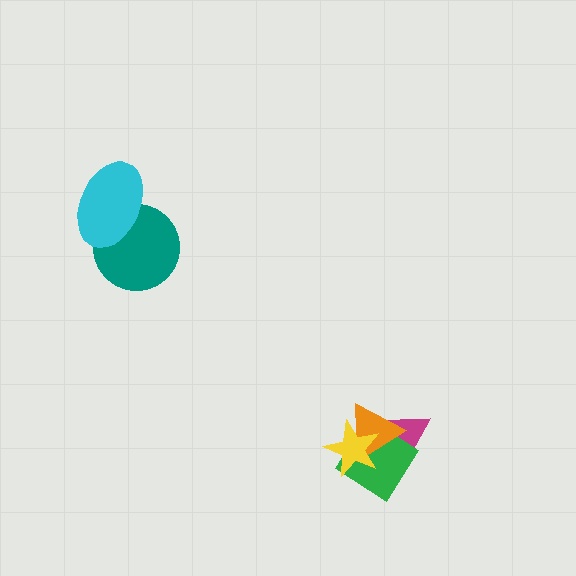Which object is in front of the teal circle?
The cyan ellipse is in front of the teal circle.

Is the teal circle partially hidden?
Yes, it is partially covered by another shape.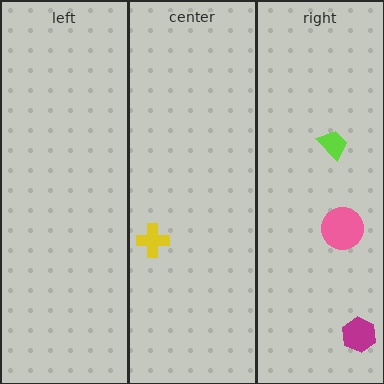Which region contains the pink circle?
The right region.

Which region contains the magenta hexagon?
The right region.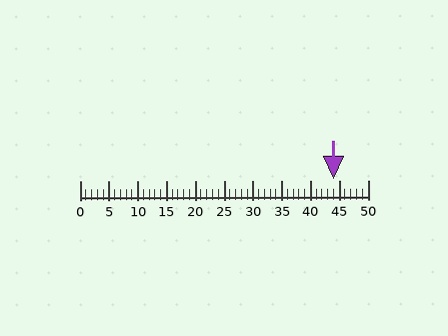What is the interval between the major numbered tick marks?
The major tick marks are spaced 5 units apart.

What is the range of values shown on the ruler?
The ruler shows values from 0 to 50.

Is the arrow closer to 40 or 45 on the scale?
The arrow is closer to 45.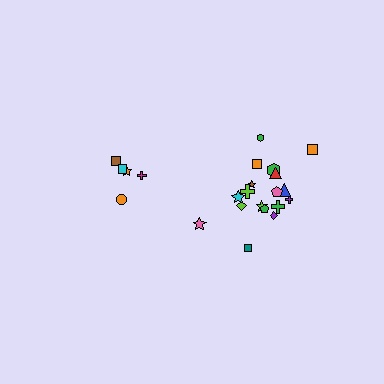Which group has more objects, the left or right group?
The right group.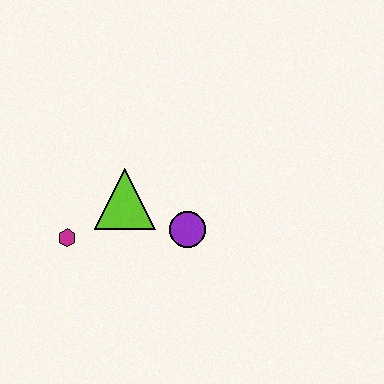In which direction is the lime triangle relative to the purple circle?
The lime triangle is to the left of the purple circle.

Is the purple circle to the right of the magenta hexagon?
Yes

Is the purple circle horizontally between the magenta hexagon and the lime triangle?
No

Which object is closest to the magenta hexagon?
The lime triangle is closest to the magenta hexagon.